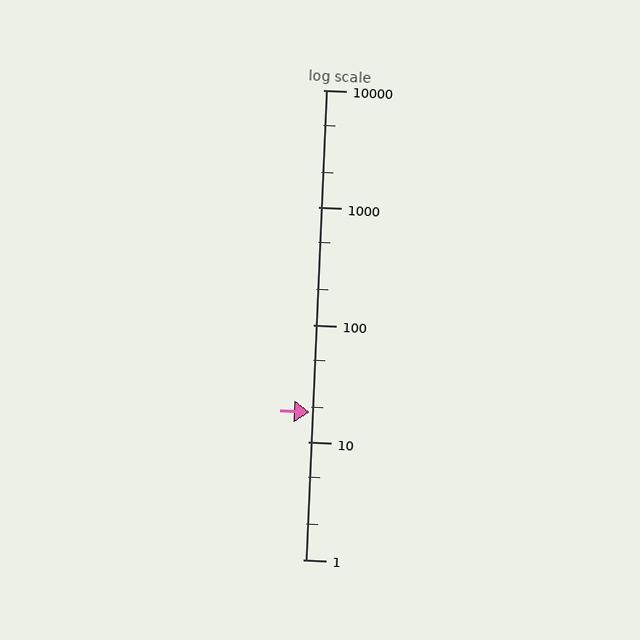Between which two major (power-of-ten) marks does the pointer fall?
The pointer is between 10 and 100.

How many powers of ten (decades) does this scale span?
The scale spans 4 decades, from 1 to 10000.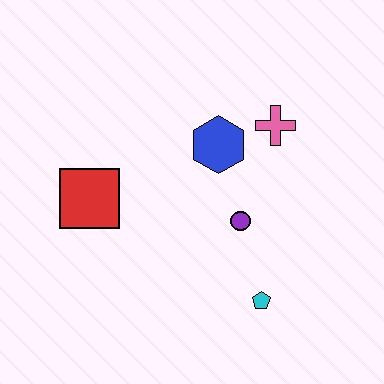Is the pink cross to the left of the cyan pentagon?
No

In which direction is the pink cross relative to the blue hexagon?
The pink cross is to the right of the blue hexagon.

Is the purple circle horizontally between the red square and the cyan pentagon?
Yes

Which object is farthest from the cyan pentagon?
The red square is farthest from the cyan pentagon.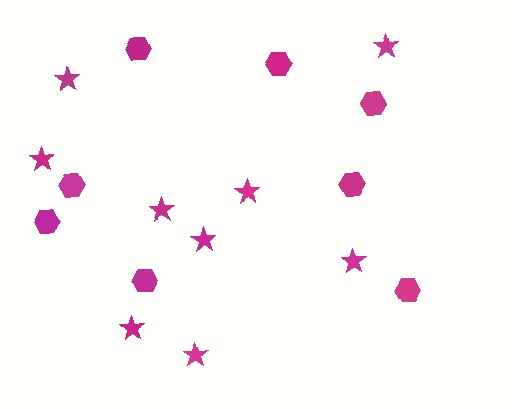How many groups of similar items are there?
There are 2 groups: one group of stars (9) and one group of hexagons (8).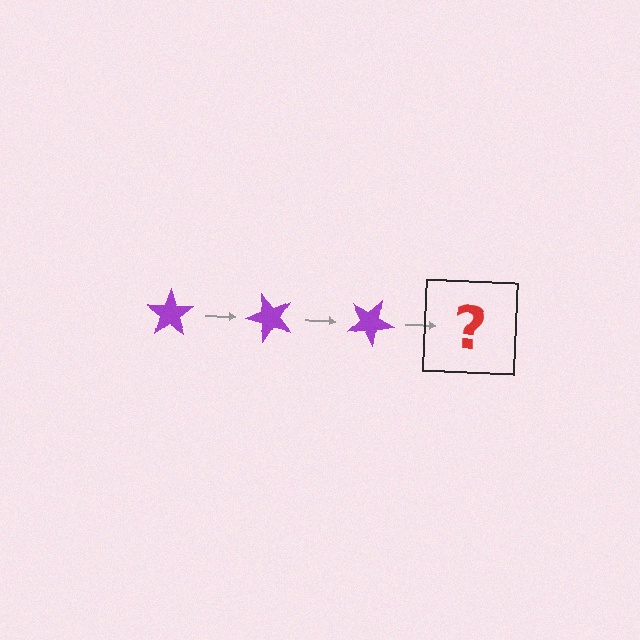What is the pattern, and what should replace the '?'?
The pattern is that the star rotates 50 degrees each step. The '?' should be a purple star rotated 150 degrees.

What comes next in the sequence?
The next element should be a purple star rotated 150 degrees.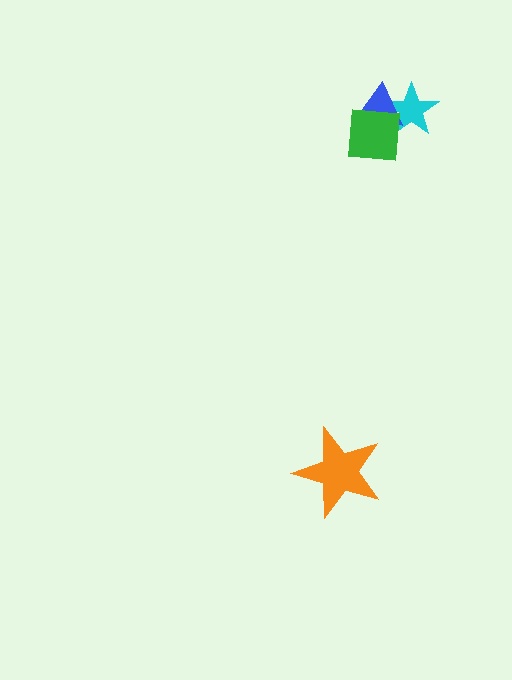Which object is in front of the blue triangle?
The green square is in front of the blue triangle.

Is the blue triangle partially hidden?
Yes, it is partially covered by another shape.